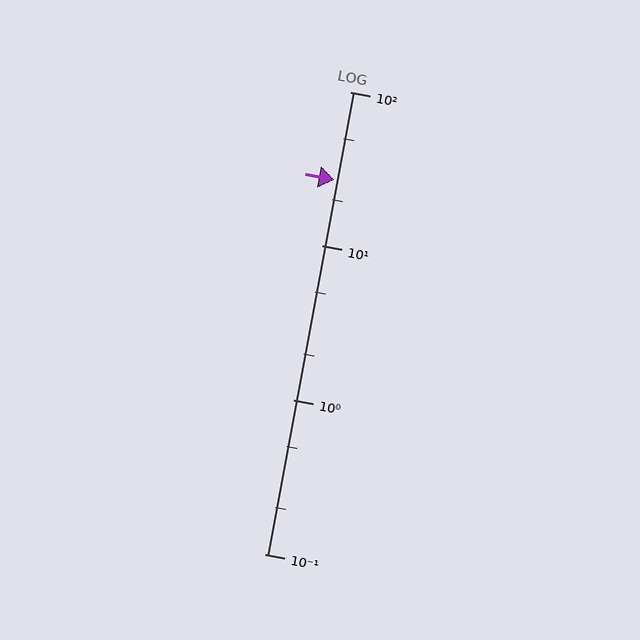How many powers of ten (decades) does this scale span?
The scale spans 3 decades, from 0.1 to 100.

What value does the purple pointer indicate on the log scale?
The pointer indicates approximately 27.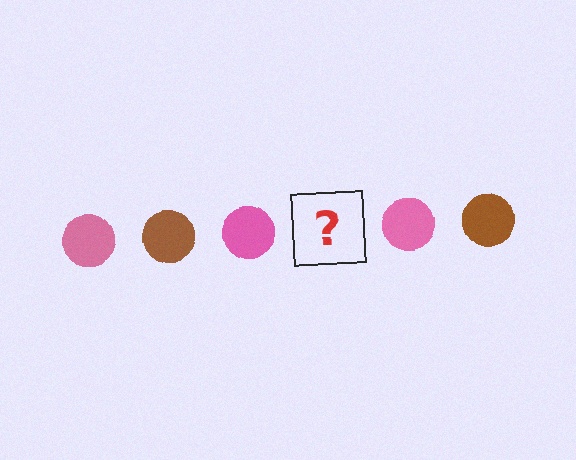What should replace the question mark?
The question mark should be replaced with a brown circle.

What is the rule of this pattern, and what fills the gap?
The rule is that the pattern cycles through pink, brown circles. The gap should be filled with a brown circle.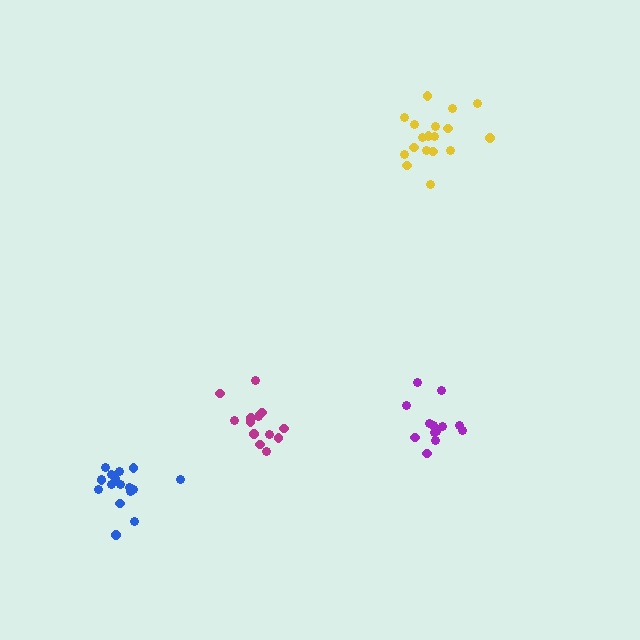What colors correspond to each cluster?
The clusters are colored: purple, blue, magenta, yellow.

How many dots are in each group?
Group 1: 13 dots, Group 2: 17 dots, Group 3: 14 dots, Group 4: 18 dots (62 total).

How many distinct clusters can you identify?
There are 4 distinct clusters.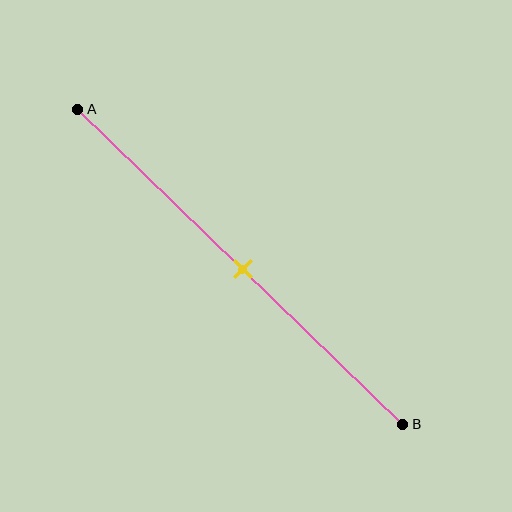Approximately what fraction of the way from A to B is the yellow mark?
The yellow mark is approximately 50% of the way from A to B.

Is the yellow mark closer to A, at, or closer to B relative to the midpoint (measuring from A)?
The yellow mark is approximately at the midpoint of segment AB.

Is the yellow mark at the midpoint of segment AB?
Yes, the mark is approximately at the midpoint.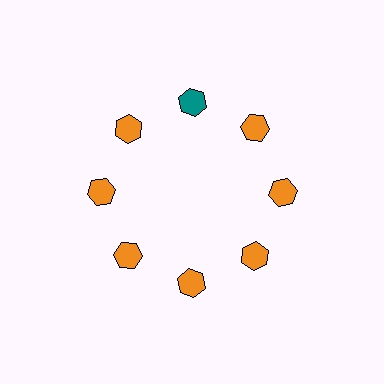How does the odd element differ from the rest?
It has a different color: teal instead of orange.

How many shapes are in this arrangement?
There are 8 shapes arranged in a ring pattern.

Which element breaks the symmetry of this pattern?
The teal hexagon at roughly the 12 o'clock position breaks the symmetry. All other shapes are orange hexagons.